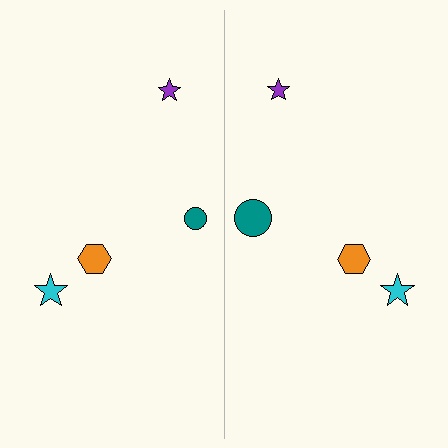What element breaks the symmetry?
The teal circle on the right side has a different size than its mirror counterpart.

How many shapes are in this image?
There are 8 shapes in this image.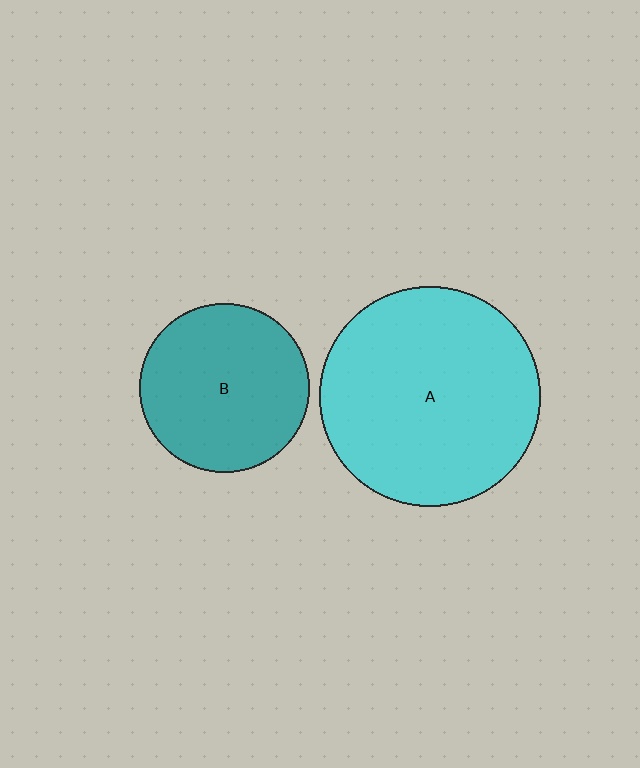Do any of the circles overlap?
No, none of the circles overlap.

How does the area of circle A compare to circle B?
Approximately 1.7 times.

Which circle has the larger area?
Circle A (cyan).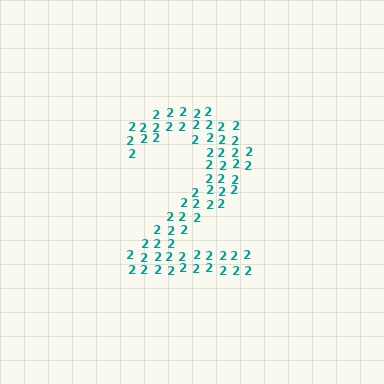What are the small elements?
The small elements are digit 2's.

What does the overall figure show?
The overall figure shows the digit 2.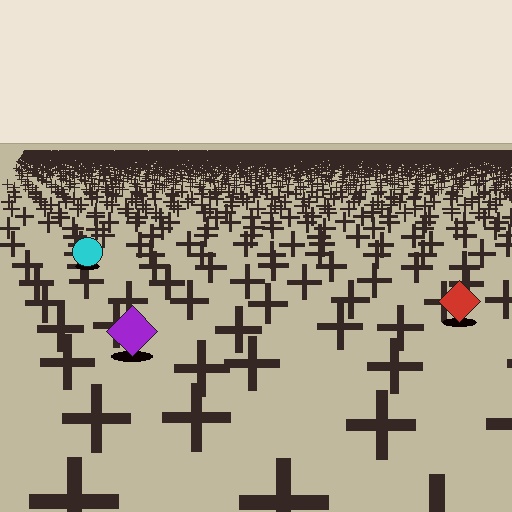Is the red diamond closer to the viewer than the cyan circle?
Yes. The red diamond is closer — you can tell from the texture gradient: the ground texture is coarser near it.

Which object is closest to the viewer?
The purple diamond is closest. The texture marks near it are larger and more spread out.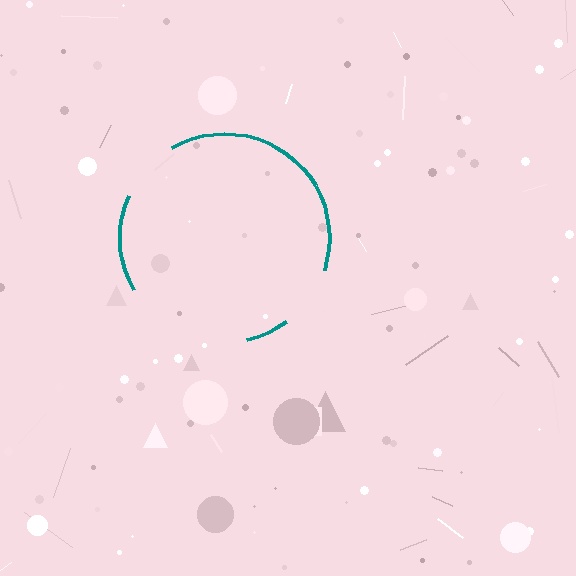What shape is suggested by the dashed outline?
The dashed outline suggests a circle.